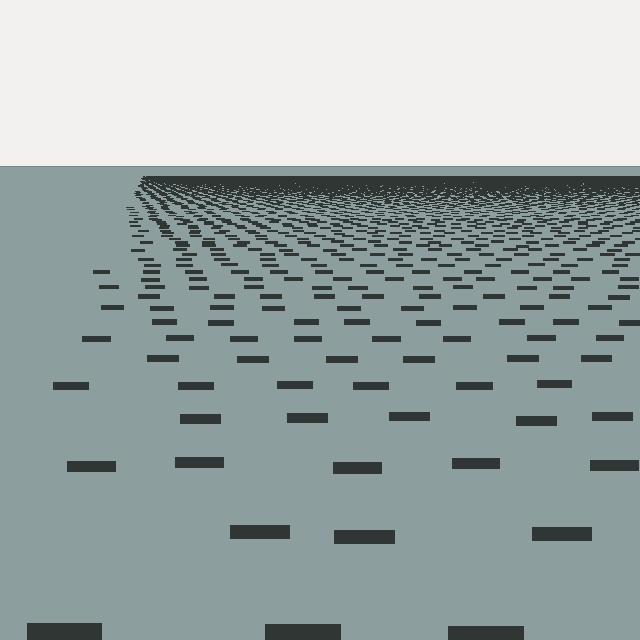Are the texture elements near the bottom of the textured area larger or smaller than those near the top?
Larger. Near the bottom, elements are closer to the viewer and appear at a bigger on-screen size.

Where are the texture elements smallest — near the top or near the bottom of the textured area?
Near the top.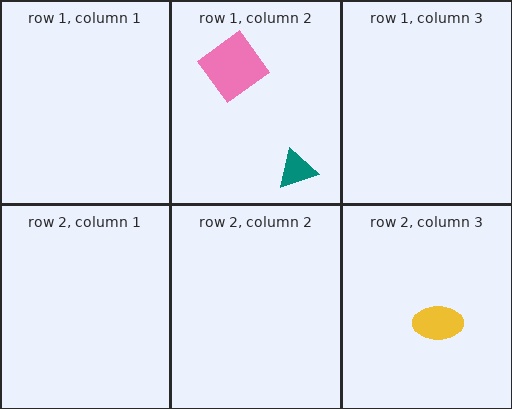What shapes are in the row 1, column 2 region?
The teal triangle, the pink diamond.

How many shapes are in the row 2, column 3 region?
1.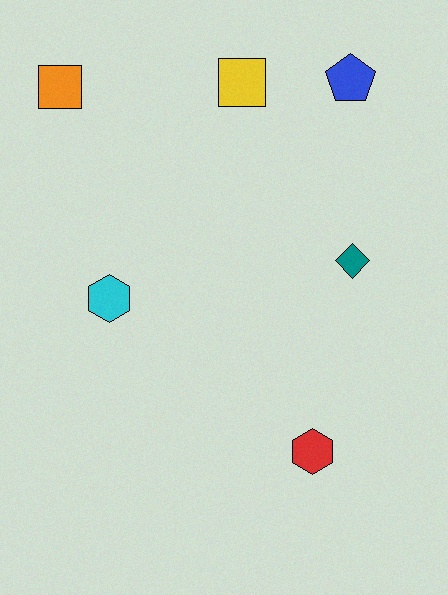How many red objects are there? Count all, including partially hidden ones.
There is 1 red object.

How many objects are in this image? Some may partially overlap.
There are 6 objects.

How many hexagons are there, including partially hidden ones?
There are 2 hexagons.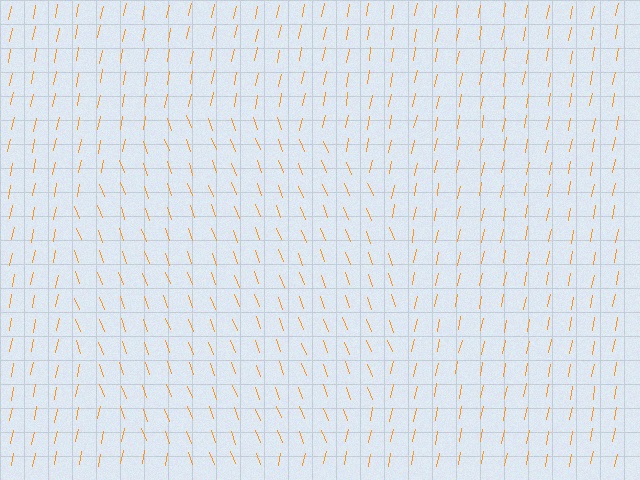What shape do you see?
I see a circle.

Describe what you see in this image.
The image is filled with small orange line segments. A circle region in the image has lines oriented differently from the surrounding lines, creating a visible texture boundary.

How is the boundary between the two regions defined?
The boundary is defined purely by a change in line orientation (approximately 32 degrees difference). All lines are the same color and thickness.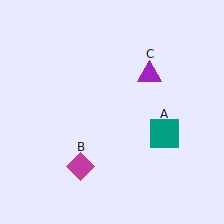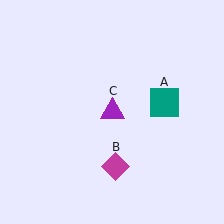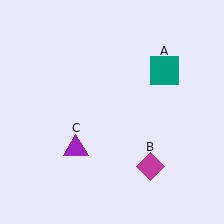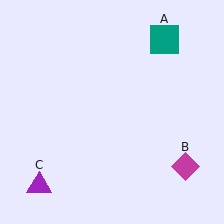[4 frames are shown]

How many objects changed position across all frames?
3 objects changed position: teal square (object A), magenta diamond (object B), purple triangle (object C).